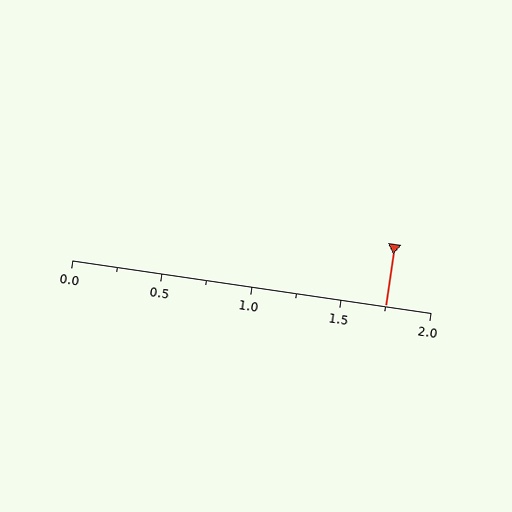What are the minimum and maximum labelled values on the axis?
The axis runs from 0.0 to 2.0.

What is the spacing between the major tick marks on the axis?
The major ticks are spaced 0.5 apart.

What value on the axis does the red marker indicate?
The marker indicates approximately 1.75.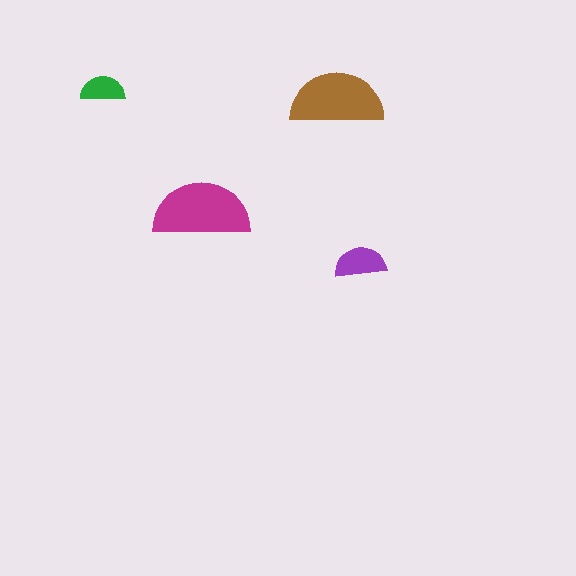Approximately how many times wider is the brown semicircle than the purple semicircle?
About 2 times wider.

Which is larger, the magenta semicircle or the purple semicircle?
The magenta one.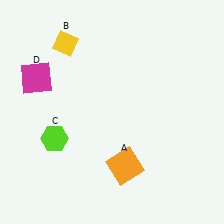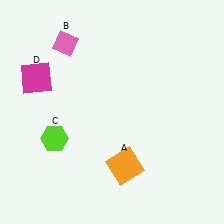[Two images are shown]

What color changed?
The diamond (B) changed from yellow in Image 1 to pink in Image 2.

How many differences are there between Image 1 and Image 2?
There is 1 difference between the two images.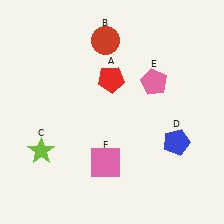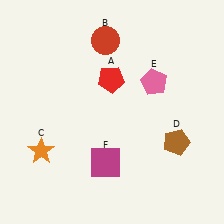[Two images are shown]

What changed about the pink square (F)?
In Image 1, F is pink. In Image 2, it changed to magenta.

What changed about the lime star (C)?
In Image 1, C is lime. In Image 2, it changed to orange.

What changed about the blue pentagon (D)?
In Image 1, D is blue. In Image 2, it changed to brown.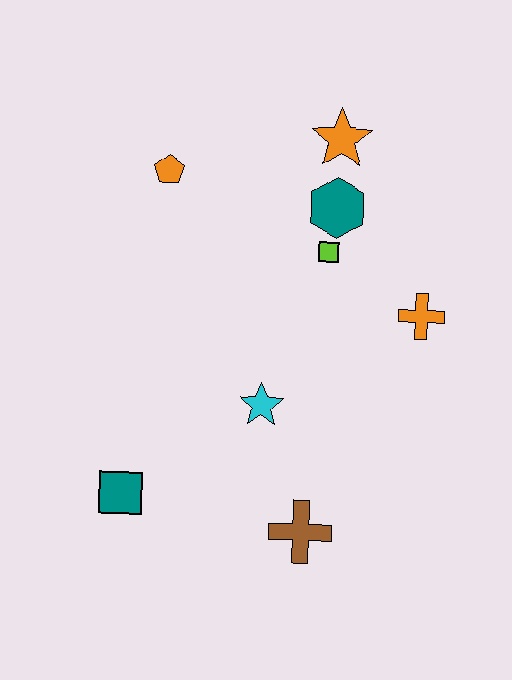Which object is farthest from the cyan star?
The orange star is farthest from the cyan star.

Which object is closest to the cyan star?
The brown cross is closest to the cyan star.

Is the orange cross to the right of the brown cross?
Yes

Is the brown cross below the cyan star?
Yes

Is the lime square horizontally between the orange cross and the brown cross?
Yes